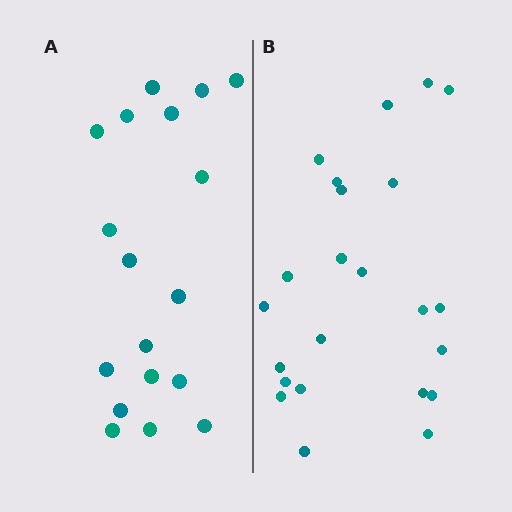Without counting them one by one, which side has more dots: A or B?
Region B (the right region) has more dots.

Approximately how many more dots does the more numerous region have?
Region B has about 5 more dots than region A.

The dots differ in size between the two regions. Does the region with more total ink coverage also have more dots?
No. Region A has more total ink coverage because its dots are larger, but region B actually contains more individual dots. Total area can be misleading — the number of items is what matters here.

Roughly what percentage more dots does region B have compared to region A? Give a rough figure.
About 30% more.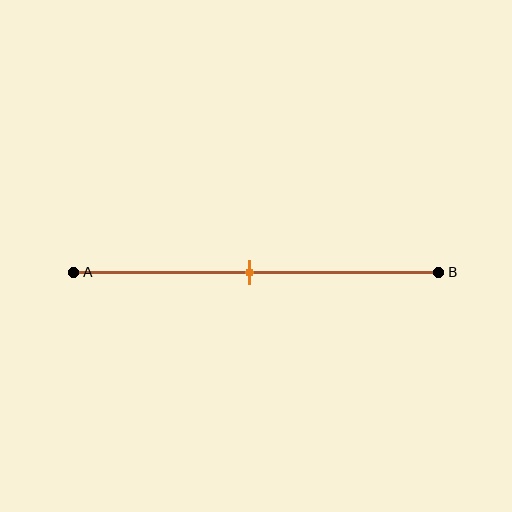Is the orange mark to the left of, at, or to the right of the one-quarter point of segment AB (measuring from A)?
The orange mark is to the right of the one-quarter point of segment AB.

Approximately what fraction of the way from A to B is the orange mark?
The orange mark is approximately 50% of the way from A to B.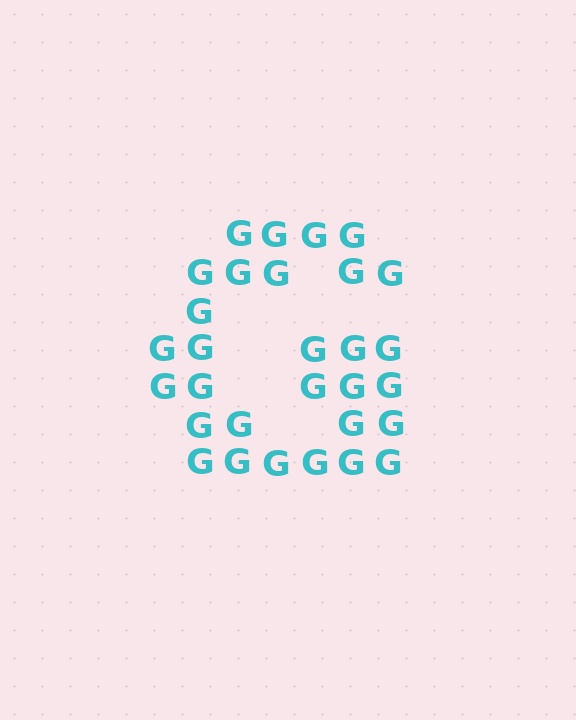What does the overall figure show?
The overall figure shows the letter G.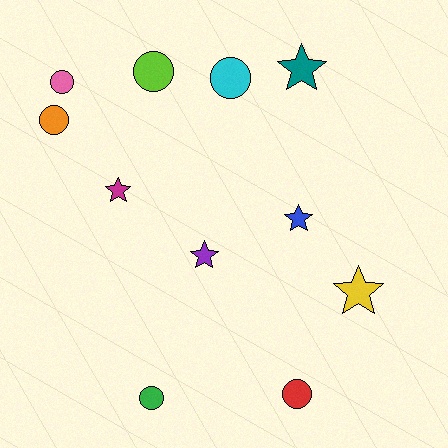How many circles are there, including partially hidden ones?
There are 6 circles.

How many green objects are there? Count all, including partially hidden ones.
There is 1 green object.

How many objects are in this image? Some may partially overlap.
There are 11 objects.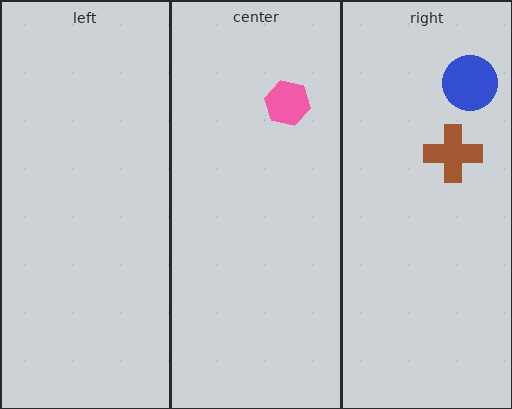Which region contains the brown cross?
The right region.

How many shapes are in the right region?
2.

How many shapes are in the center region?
1.